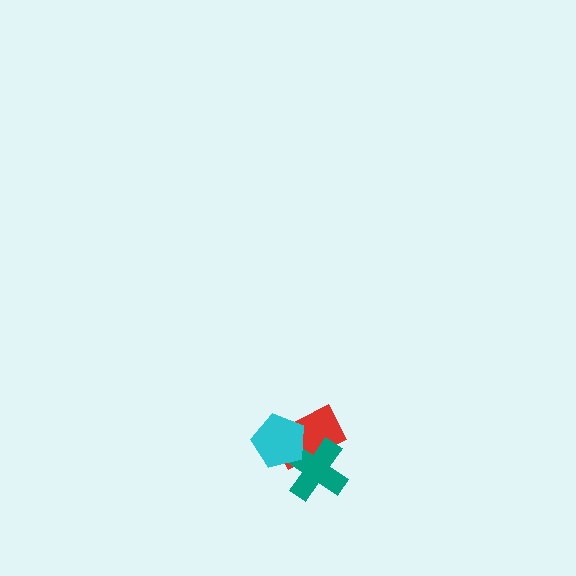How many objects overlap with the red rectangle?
2 objects overlap with the red rectangle.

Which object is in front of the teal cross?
The cyan pentagon is in front of the teal cross.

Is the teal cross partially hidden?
Yes, it is partially covered by another shape.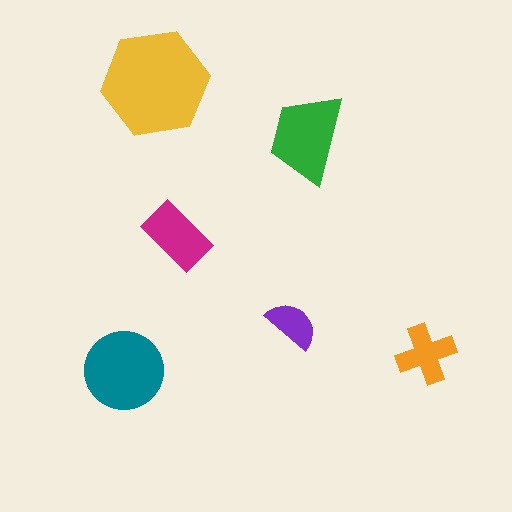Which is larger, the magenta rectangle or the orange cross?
The magenta rectangle.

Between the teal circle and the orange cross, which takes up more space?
The teal circle.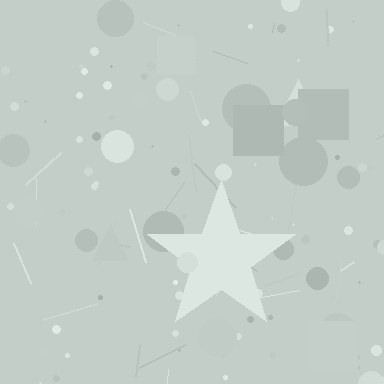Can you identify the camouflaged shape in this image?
The camouflaged shape is a star.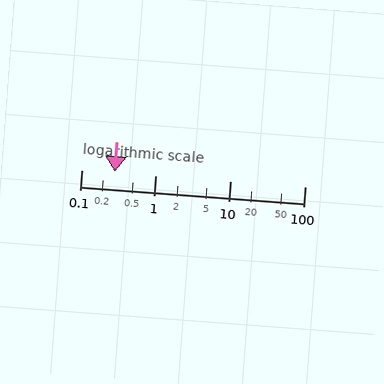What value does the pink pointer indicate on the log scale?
The pointer indicates approximately 0.28.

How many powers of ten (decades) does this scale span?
The scale spans 3 decades, from 0.1 to 100.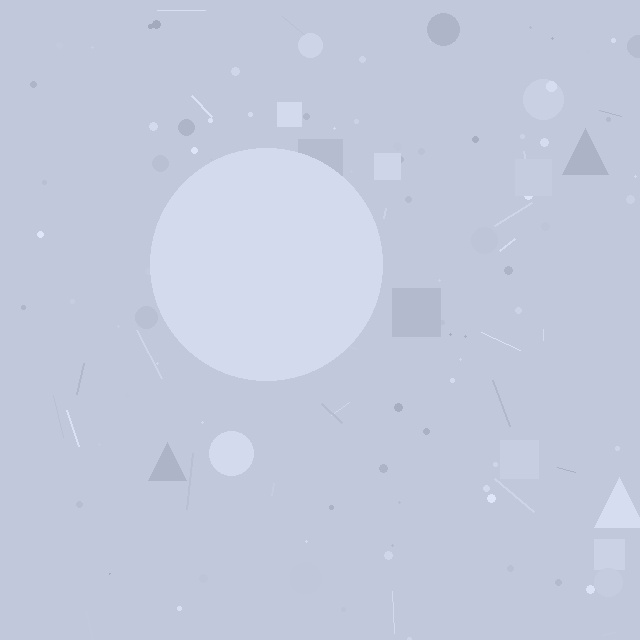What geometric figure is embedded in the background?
A circle is embedded in the background.